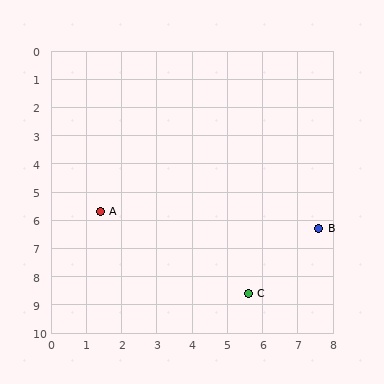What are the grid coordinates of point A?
Point A is at approximately (1.4, 5.7).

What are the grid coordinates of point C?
Point C is at approximately (5.6, 8.6).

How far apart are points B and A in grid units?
Points B and A are about 6.2 grid units apart.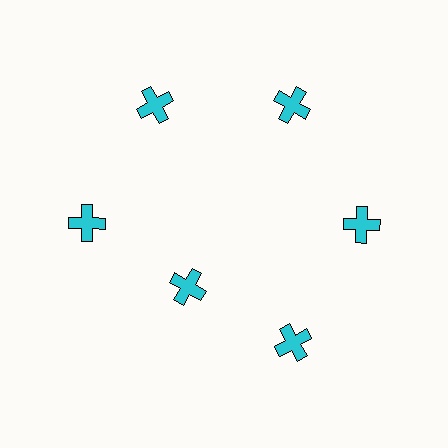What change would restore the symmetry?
The symmetry would be restored by moving it outward, back onto the ring so that all 6 crosses sit at equal angles and equal distance from the center.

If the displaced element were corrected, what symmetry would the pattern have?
It would have 6-fold rotational symmetry — the pattern would map onto itself every 60 degrees.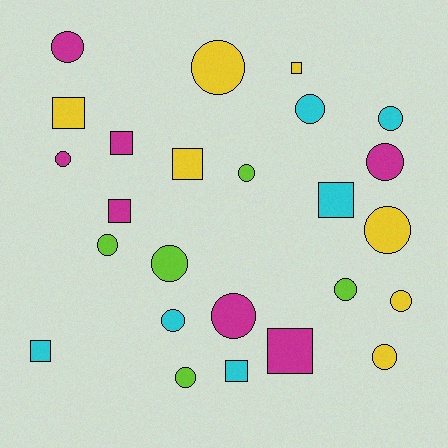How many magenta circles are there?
There are 4 magenta circles.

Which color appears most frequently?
Yellow, with 7 objects.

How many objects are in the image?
There are 25 objects.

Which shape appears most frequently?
Circle, with 16 objects.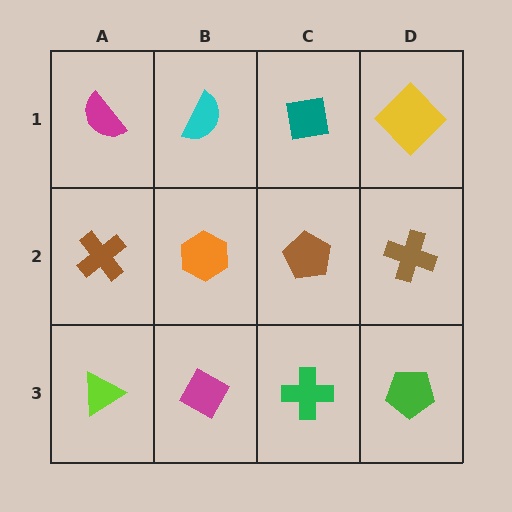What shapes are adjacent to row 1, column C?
A brown pentagon (row 2, column C), a cyan semicircle (row 1, column B), a yellow diamond (row 1, column D).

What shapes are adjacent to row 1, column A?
A brown cross (row 2, column A), a cyan semicircle (row 1, column B).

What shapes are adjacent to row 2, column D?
A yellow diamond (row 1, column D), a green pentagon (row 3, column D), a brown pentagon (row 2, column C).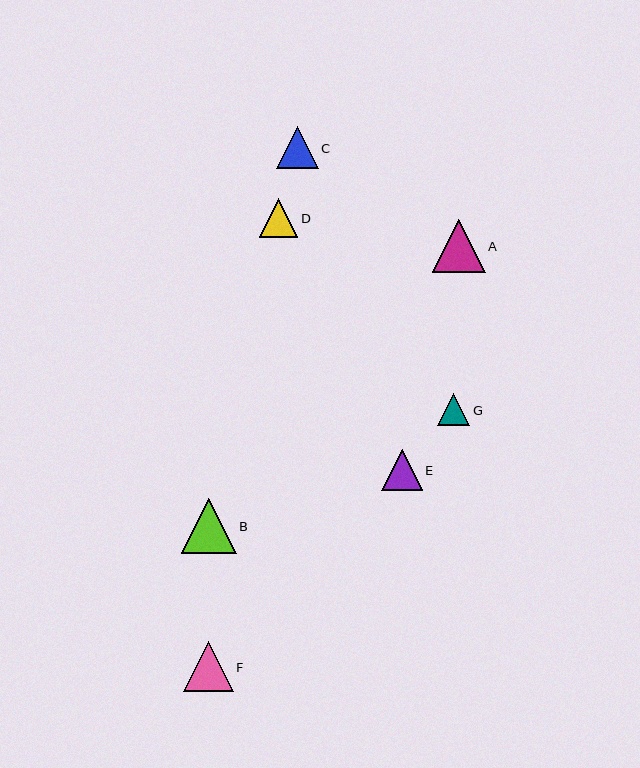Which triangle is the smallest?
Triangle G is the smallest with a size of approximately 32 pixels.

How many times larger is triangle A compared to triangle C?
Triangle A is approximately 1.3 times the size of triangle C.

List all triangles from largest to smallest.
From largest to smallest: B, A, F, C, E, D, G.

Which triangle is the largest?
Triangle B is the largest with a size of approximately 55 pixels.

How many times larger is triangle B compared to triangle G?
Triangle B is approximately 1.7 times the size of triangle G.